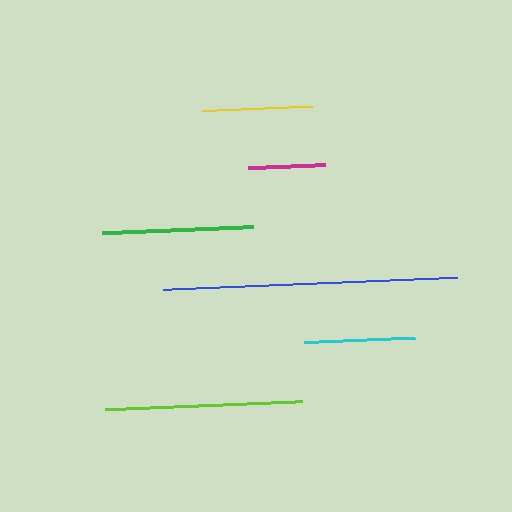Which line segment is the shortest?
The magenta line is the shortest at approximately 77 pixels.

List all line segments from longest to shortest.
From longest to shortest: blue, lime, green, cyan, yellow, magenta.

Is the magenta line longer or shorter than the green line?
The green line is longer than the magenta line.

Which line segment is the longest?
The blue line is the longest at approximately 294 pixels.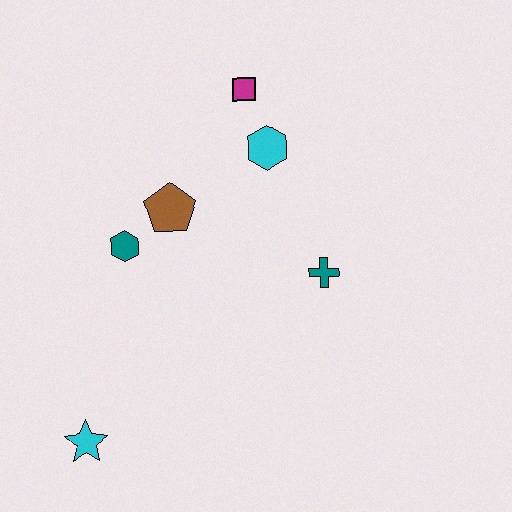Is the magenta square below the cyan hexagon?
No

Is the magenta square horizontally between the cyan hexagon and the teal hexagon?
Yes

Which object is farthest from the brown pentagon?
The cyan star is farthest from the brown pentagon.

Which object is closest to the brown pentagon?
The teal hexagon is closest to the brown pentagon.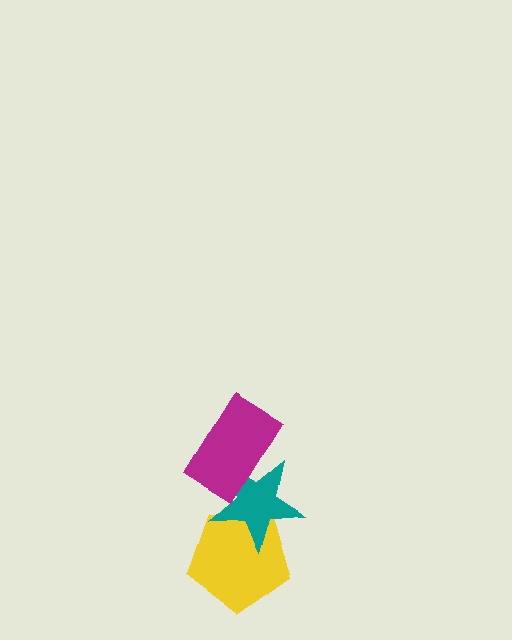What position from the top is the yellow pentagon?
The yellow pentagon is 3rd from the top.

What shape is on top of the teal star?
The magenta rectangle is on top of the teal star.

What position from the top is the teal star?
The teal star is 2nd from the top.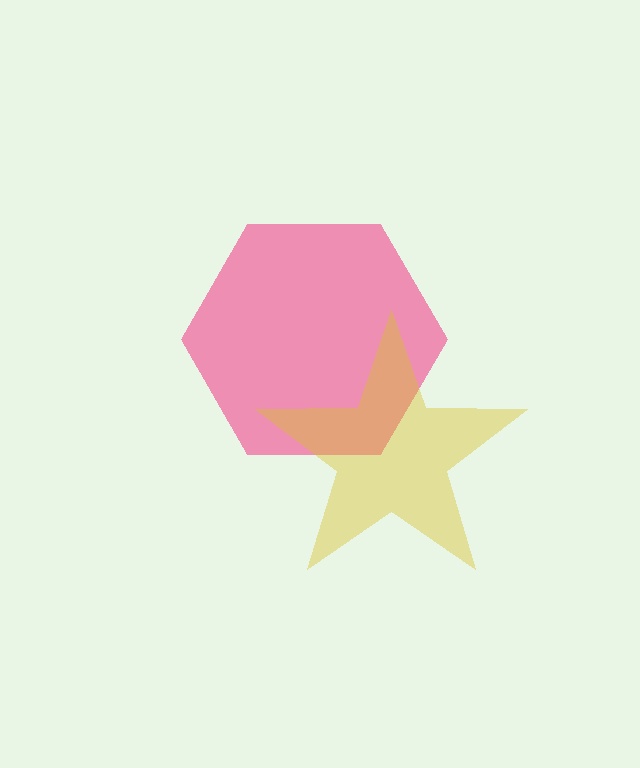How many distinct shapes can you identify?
There are 2 distinct shapes: a pink hexagon, a yellow star.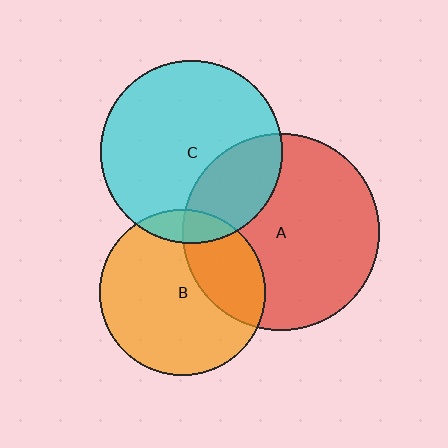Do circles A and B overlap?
Yes.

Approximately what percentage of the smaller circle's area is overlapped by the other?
Approximately 30%.